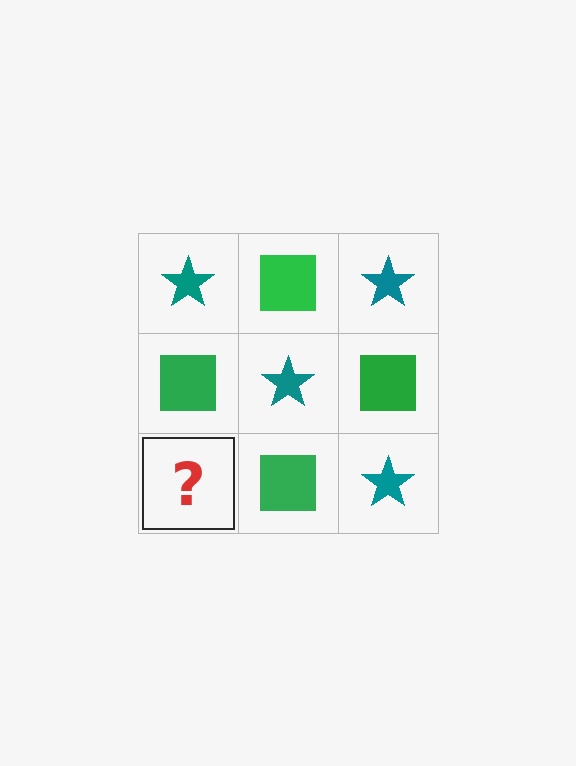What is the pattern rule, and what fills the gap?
The rule is that it alternates teal star and green square in a checkerboard pattern. The gap should be filled with a teal star.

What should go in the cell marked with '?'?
The missing cell should contain a teal star.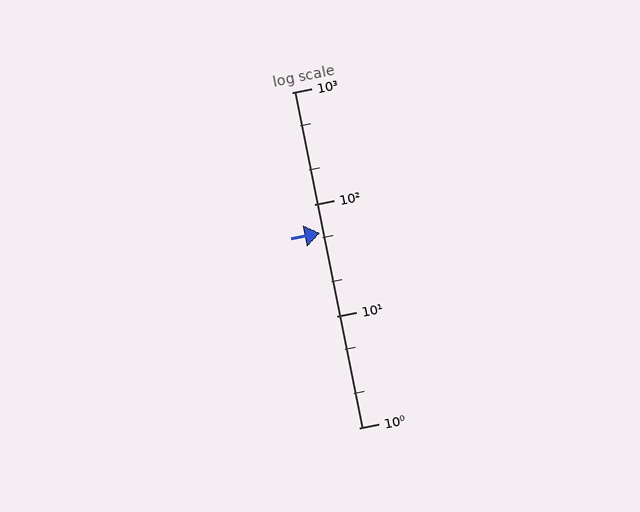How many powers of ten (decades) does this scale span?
The scale spans 3 decades, from 1 to 1000.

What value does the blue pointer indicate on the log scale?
The pointer indicates approximately 55.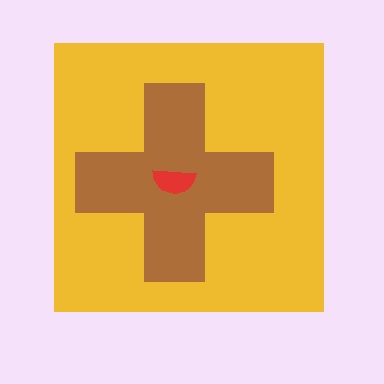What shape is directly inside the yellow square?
The brown cross.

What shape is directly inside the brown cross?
The red semicircle.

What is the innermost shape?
The red semicircle.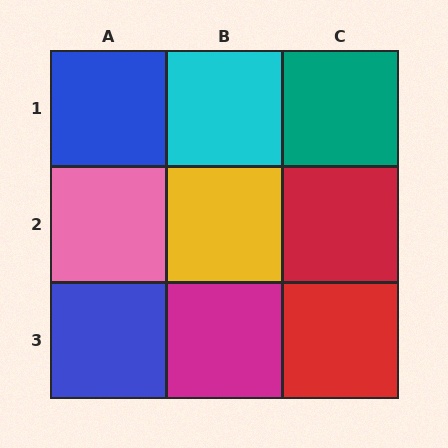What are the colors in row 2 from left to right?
Pink, yellow, red.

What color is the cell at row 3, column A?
Blue.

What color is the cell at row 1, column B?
Cyan.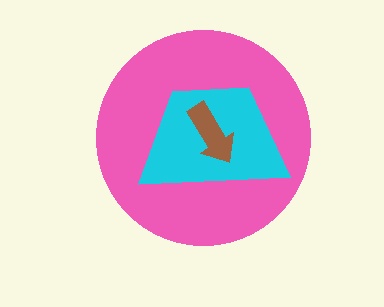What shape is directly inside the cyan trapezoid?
The brown arrow.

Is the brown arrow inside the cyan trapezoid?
Yes.